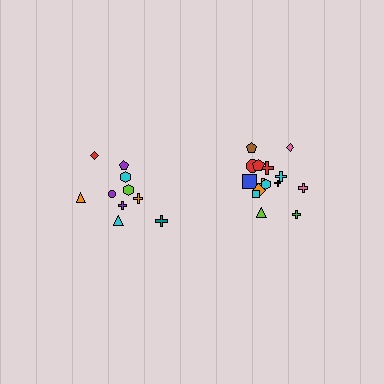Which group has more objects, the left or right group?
The right group.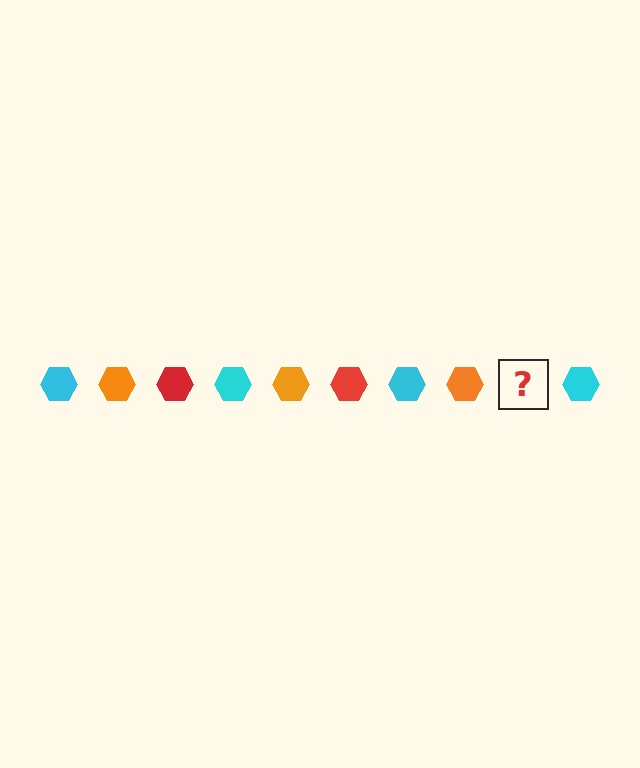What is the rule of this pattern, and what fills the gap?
The rule is that the pattern cycles through cyan, orange, red hexagons. The gap should be filled with a red hexagon.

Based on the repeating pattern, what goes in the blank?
The blank should be a red hexagon.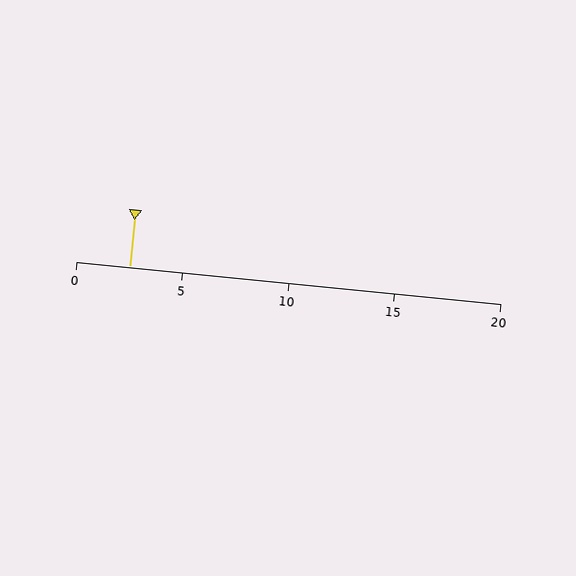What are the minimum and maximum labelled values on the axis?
The axis runs from 0 to 20.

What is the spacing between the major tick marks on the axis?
The major ticks are spaced 5 apart.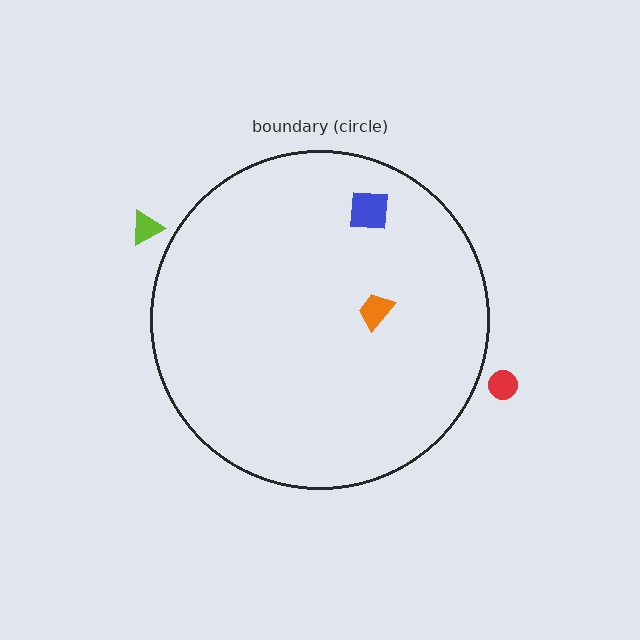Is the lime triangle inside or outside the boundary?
Outside.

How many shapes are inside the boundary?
2 inside, 2 outside.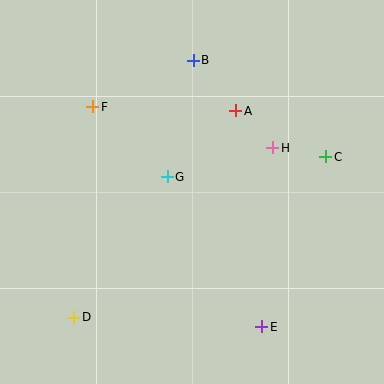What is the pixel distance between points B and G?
The distance between B and G is 119 pixels.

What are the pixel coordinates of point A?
Point A is at (236, 111).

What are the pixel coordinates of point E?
Point E is at (262, 327).